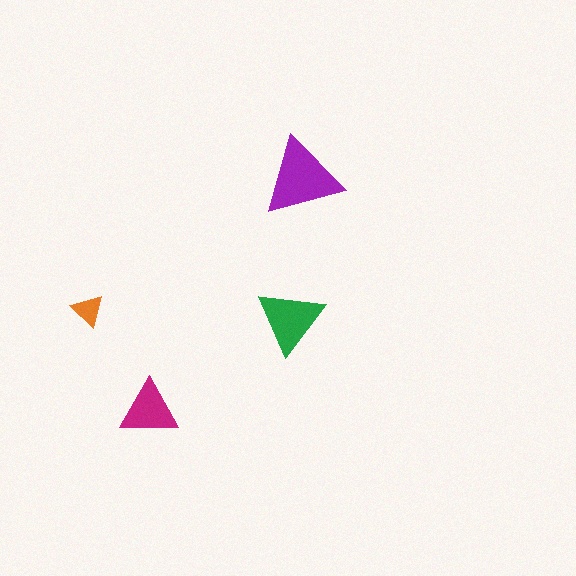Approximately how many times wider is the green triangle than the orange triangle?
About 2 times wider.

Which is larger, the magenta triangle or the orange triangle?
The magenta one.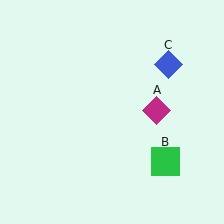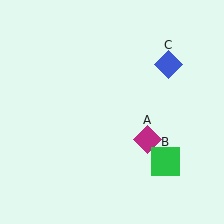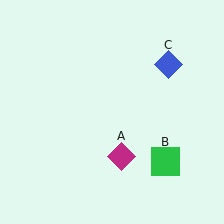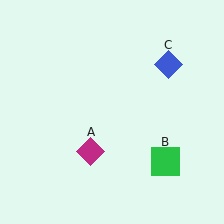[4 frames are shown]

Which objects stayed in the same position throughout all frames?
Green square (object B) and blue diamond (object C) remained stationary.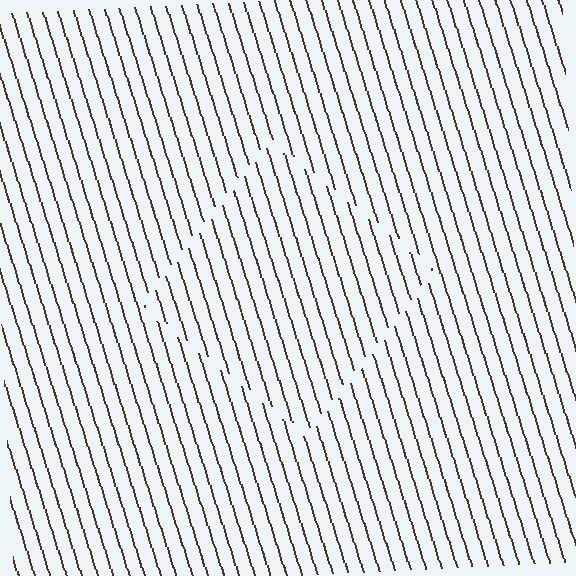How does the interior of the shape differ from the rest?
The interior of the shape contains the same grating, shifted by half a period — the contour is defined by the phase discontinuity where line-ends from the inner and outer gratings abut.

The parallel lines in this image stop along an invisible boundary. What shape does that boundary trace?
An illusory square. The interior of the shape contains the same grating, shifted by half a period — the contour is defined by the phase discontinuity where line-ends from the inner and outer gratings abut.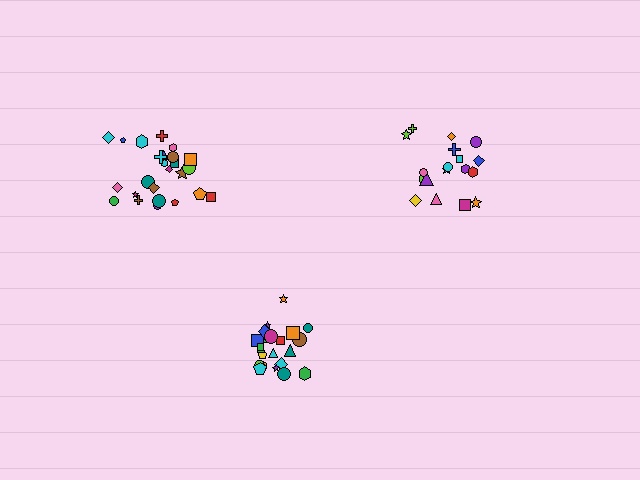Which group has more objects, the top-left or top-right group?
The top-left group.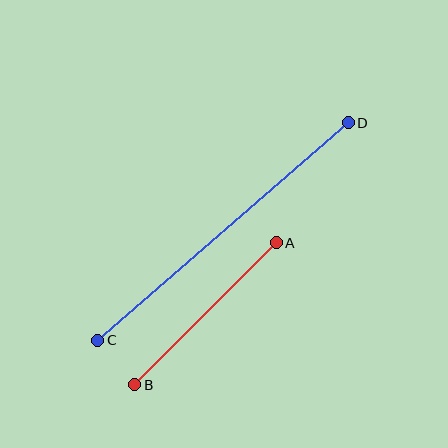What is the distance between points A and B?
The distance is approximately 200 pixels.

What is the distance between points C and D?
The distance is approximately 332 pixels.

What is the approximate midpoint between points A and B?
The midpoint is at approximately (206, 314) pixels.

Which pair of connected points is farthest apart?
Points C and D are farthest apart.